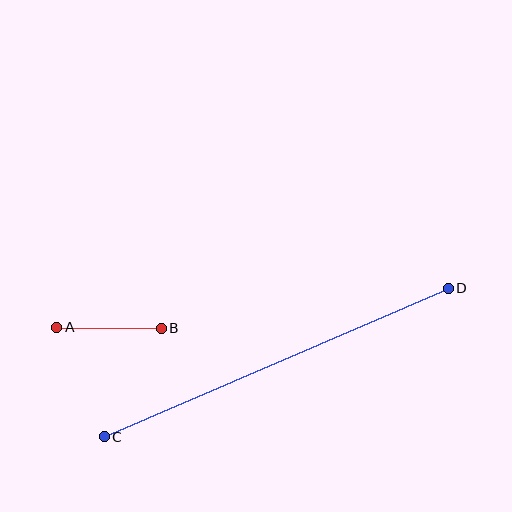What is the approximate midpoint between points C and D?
The midpoint is at approximately (276, 363) pixels.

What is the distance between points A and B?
The distance is approximately 104 pixels.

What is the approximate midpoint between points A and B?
The midpoint is at approximately (109, 328) pixels.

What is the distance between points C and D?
The distance is approximately 375 pixels.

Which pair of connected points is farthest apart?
Points C and D are farthest apart.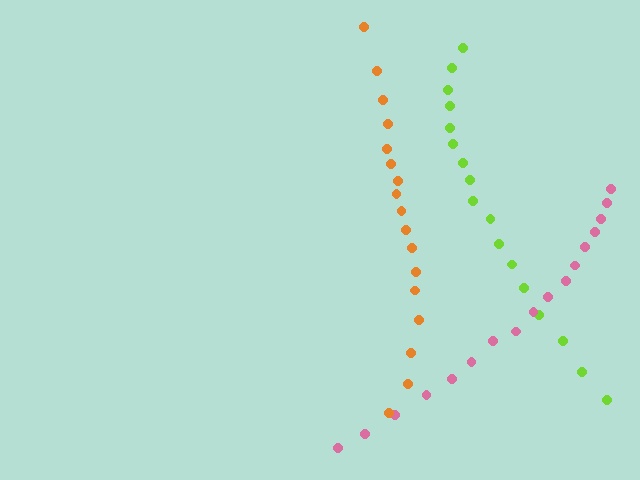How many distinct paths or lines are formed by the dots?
There are 3 distinct paths.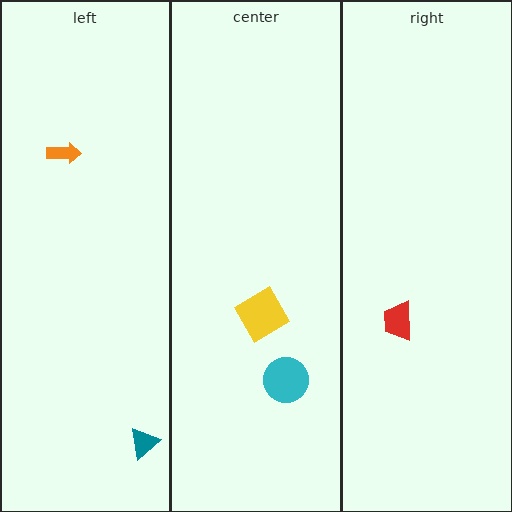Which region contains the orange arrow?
The left region.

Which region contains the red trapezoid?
The right region.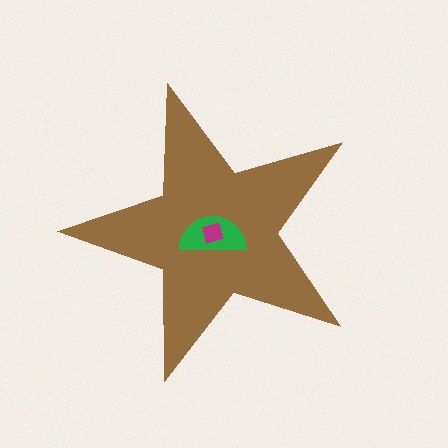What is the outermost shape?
The brown star.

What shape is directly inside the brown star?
The green semicircle.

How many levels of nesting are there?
3.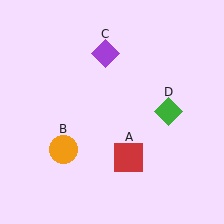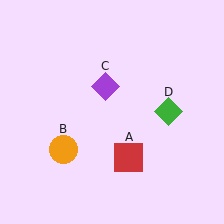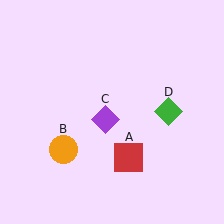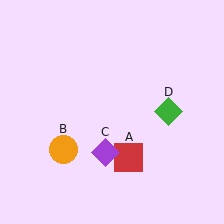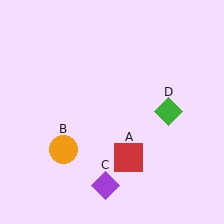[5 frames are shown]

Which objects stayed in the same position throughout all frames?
Red square (object A) and orange circle (object B) and green diamond (object D) remained stationary.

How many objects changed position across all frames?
1 object changed position: purple diamond (object C).